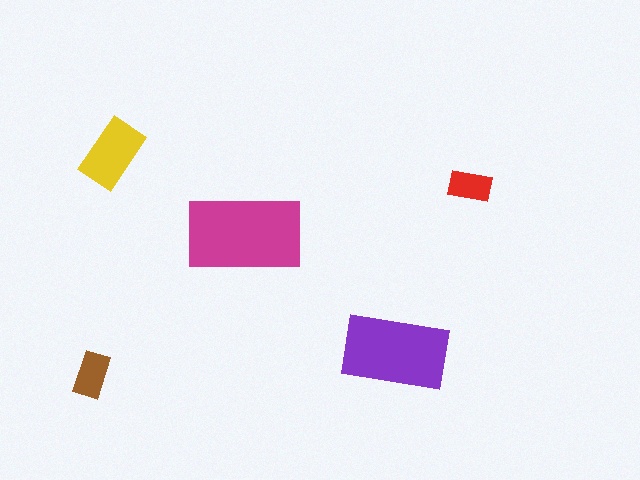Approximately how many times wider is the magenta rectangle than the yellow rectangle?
About 1.5 times wider.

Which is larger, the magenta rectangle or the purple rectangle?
The magenta one.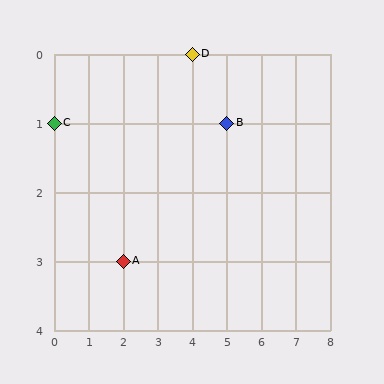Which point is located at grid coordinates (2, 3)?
Point A is at (2, 3).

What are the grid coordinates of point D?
Point D is at grid coordinates (4, 0).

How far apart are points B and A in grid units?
Points B and A are 3 columns and 2 rows apart (about 3.6 grid units diagonally).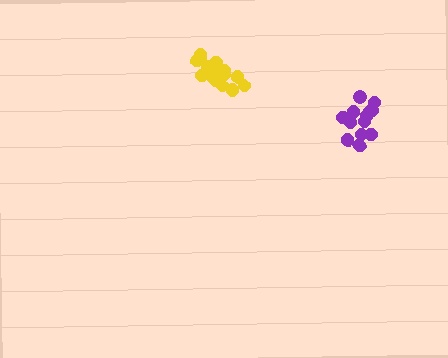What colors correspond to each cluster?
The clusters are colored: purple, yellow.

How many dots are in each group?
Group 1: 13 dots, Group 2: 17 dots (30 total).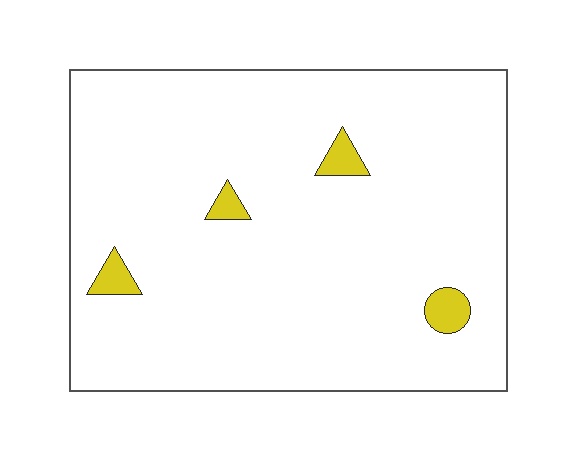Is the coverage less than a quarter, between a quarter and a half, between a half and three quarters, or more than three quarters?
Less than a quarter.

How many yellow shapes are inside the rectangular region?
4.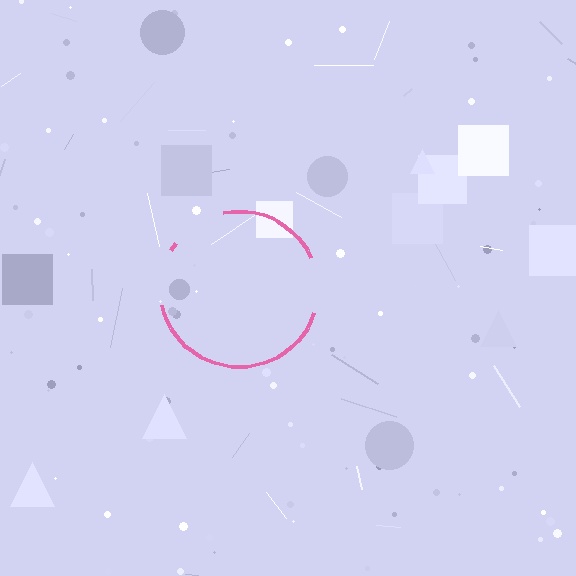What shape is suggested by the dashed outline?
The dashed outline suggests a circle.